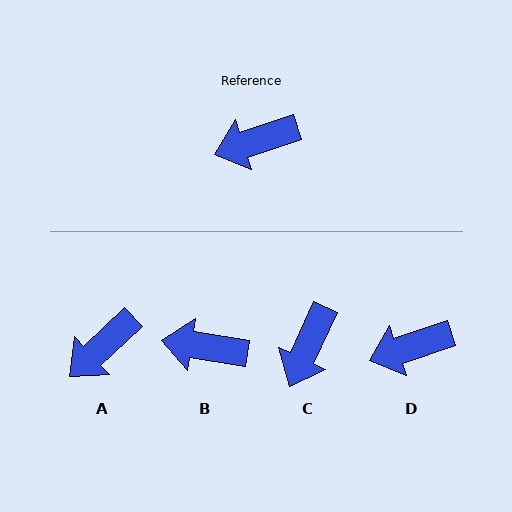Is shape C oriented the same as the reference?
No, it is off by about 47 degrees.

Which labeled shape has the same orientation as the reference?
D.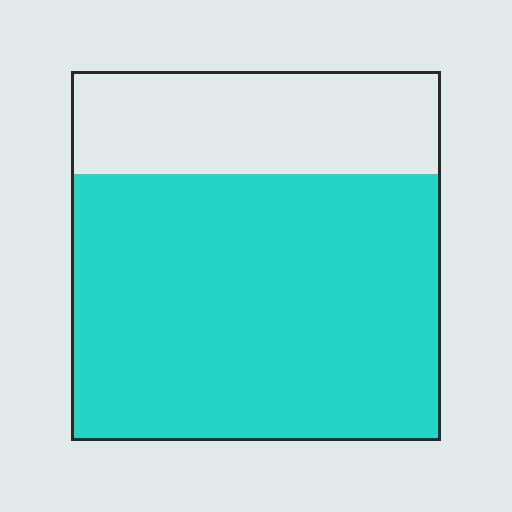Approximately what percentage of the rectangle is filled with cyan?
Approximately 70%.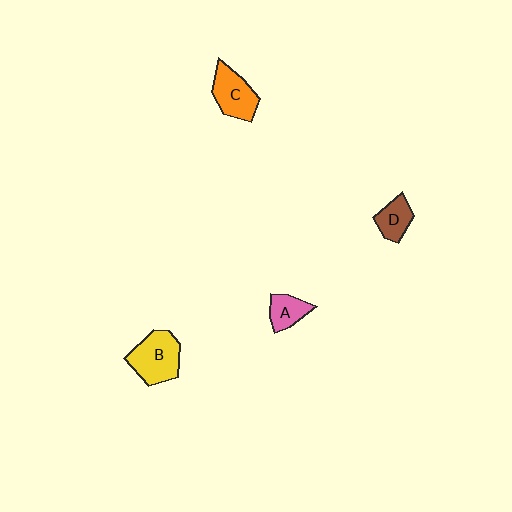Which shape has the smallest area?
Shape A (pink).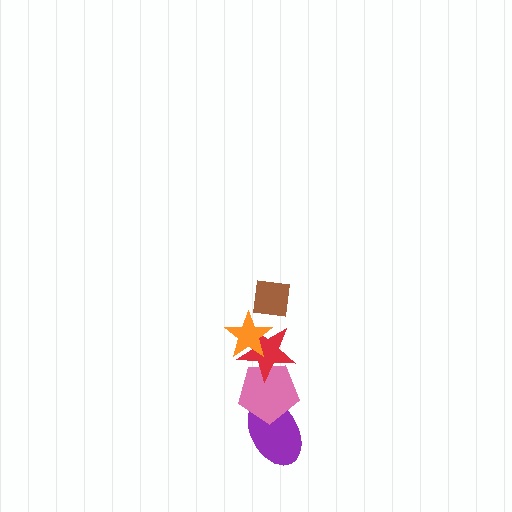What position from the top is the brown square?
The brown square is 1st from the top.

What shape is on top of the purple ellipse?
The pink pentagon is on top of the purple ellipse.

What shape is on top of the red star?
The orange star is on top of the red star.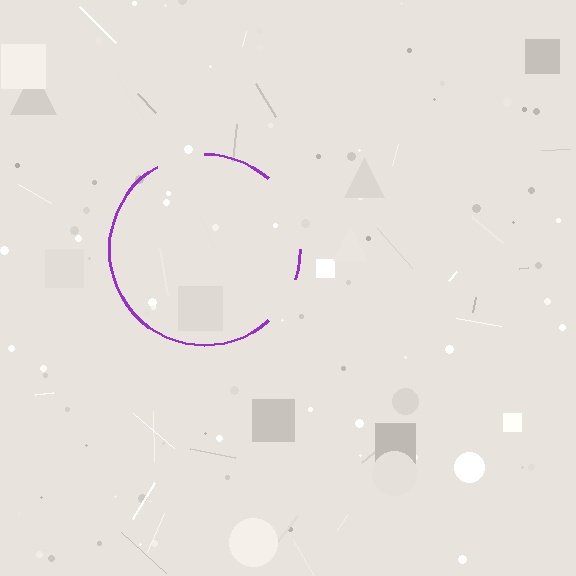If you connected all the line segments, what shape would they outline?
They would outline a circle.